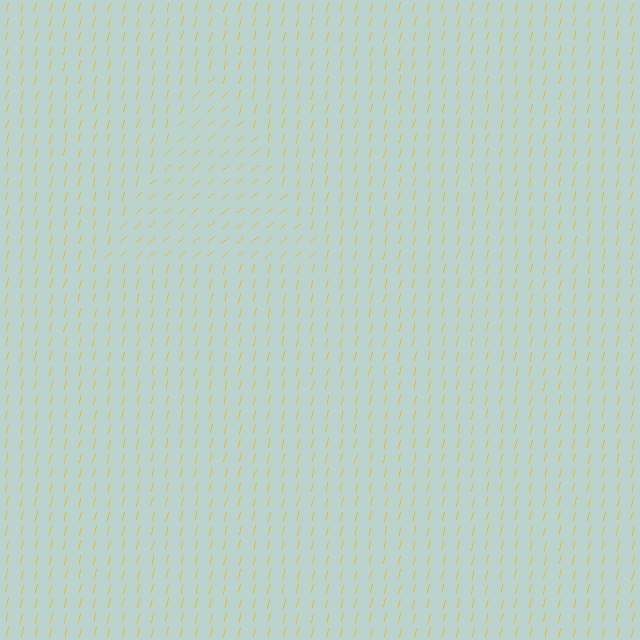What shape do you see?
I see a triangle.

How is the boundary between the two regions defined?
The boundary is defined purely by a change in line orientation (approximately 35 degrees difference). All lines are the same color and thickness.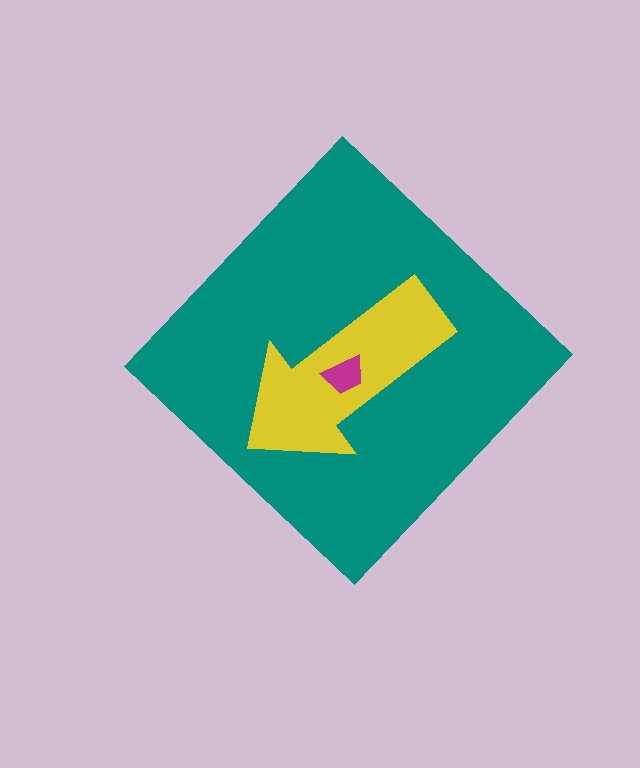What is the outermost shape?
The teal diamond.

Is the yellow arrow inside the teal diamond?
Yes.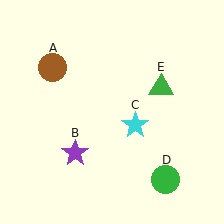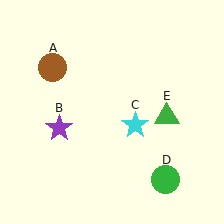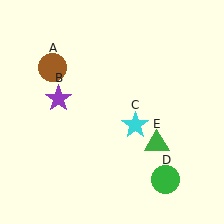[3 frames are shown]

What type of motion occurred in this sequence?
The purple star (object B), green triangle (object E) rotated clockwise around the center of the scene.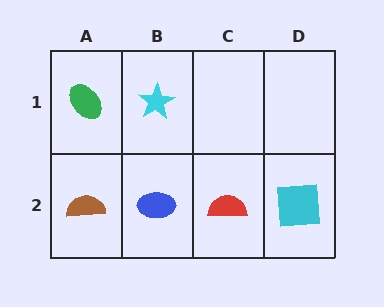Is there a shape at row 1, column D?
No, that cell is empty.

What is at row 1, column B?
A cyan star.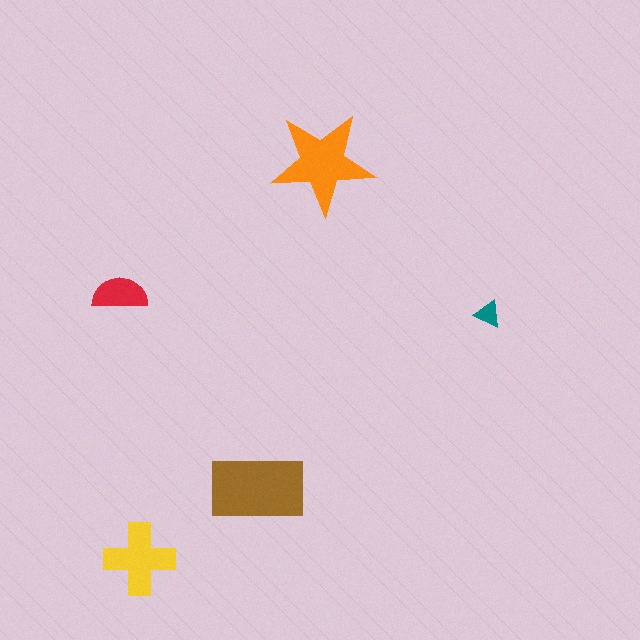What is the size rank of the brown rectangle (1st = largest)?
1st.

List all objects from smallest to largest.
The teal triangle, the red semicircle, the yellow cross, the orange star, the brown rectangle.